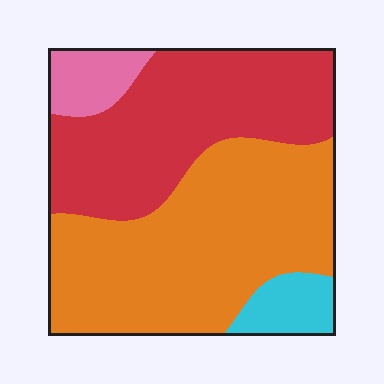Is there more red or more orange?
Orange.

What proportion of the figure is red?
Red takes up about three eighths (3/8) of the figure.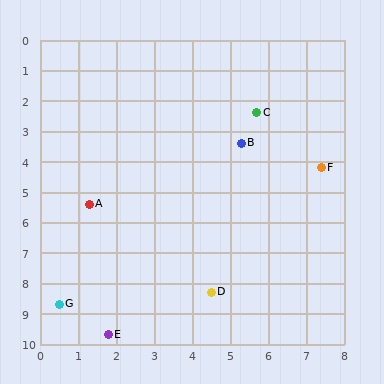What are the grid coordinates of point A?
Point A is at approximately (1.3, 5.4).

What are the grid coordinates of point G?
Point G is at approximately (0.5, 8.7).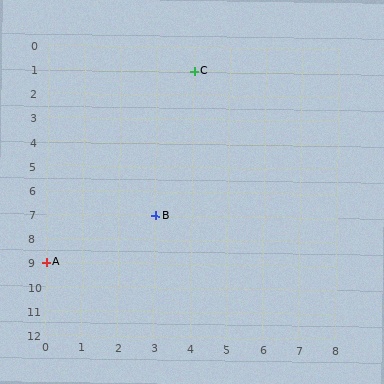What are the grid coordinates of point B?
Point B is at grid coordinates (3, 7).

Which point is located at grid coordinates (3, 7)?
Point B is at (3, 7).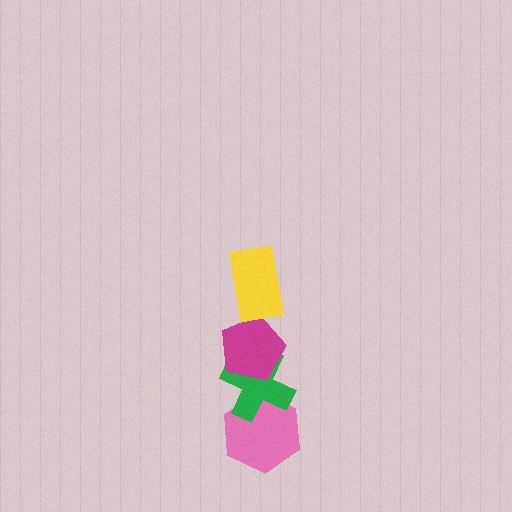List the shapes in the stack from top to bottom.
From top to bottom: the yellow rectangle, the magenta pentagon, the green cross, the pink hexagon.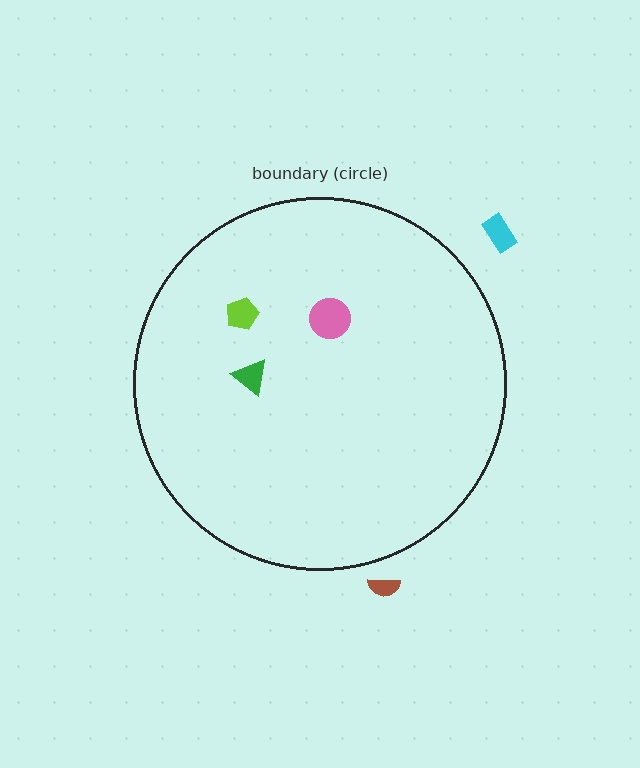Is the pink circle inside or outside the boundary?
Inside.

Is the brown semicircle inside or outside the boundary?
Outside.